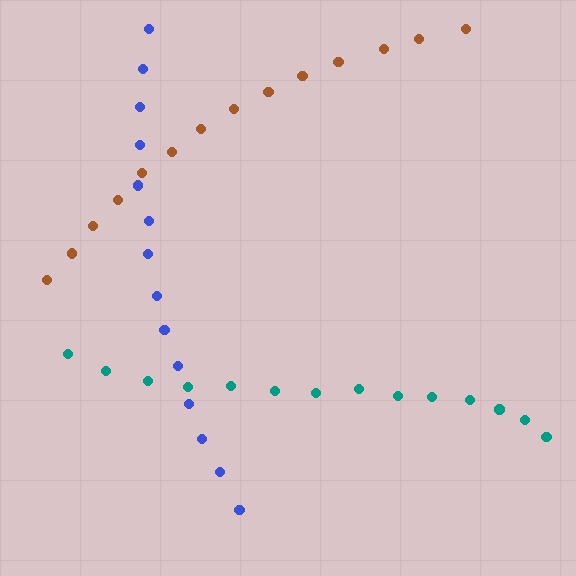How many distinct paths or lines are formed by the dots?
There are 3 distinct paths.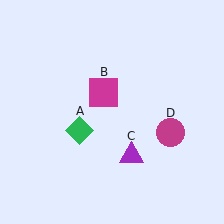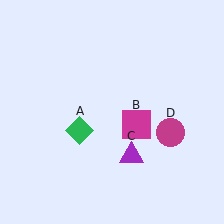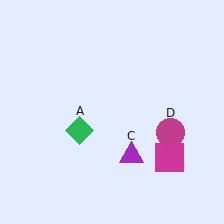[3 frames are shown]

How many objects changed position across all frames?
1 object changed position: magenta square (object B).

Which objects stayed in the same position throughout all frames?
Green diamond (object A) and purple triangle (object C) and magenta circle (object D) remained stationary.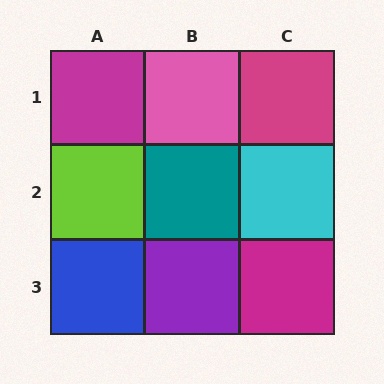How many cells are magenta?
3 cells are magenta.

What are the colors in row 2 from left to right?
Lime, teal, cyan.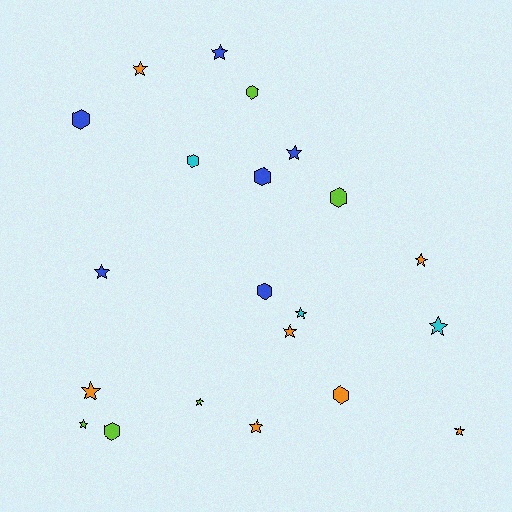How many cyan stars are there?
There are 2 cyan stars.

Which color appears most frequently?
Orange, with 7 objects.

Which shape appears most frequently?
Star, with 13 objects.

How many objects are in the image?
There are 21 objects.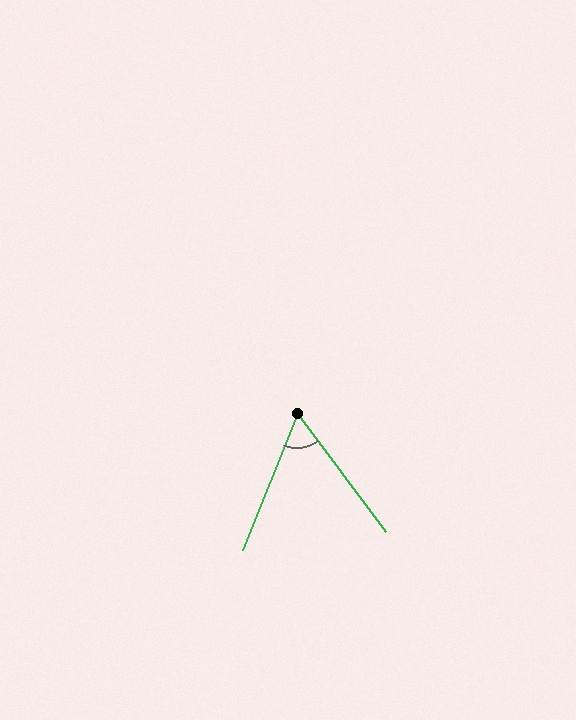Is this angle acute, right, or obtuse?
It is acute.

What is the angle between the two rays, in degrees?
Approximately 58 degrees.